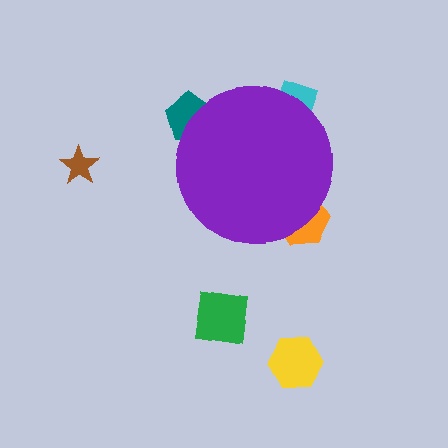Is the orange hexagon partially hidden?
Yes, the orange hexagon is partially hidden behind the purple circle.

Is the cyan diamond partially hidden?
Yes, the cyan diamond is partially hidden behind the purple circle.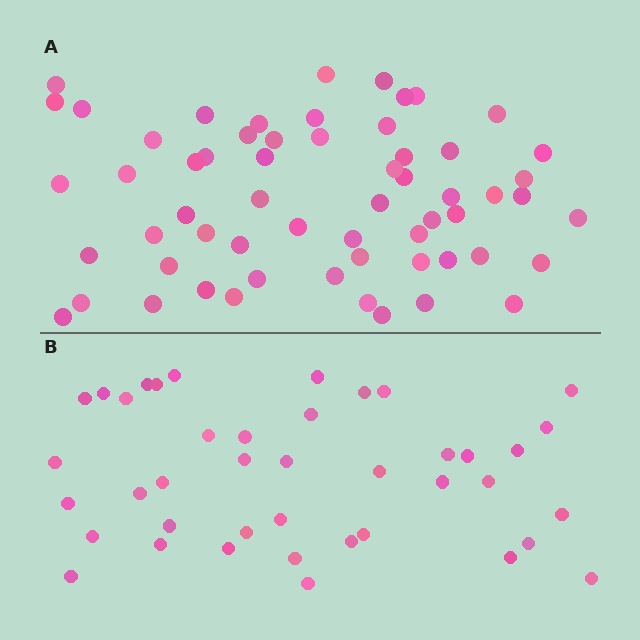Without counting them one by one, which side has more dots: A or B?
Region A (the top region) has more dots.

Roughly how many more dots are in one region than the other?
Region A has approximately 20 more dots than region B.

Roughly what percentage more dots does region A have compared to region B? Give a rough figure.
About 45% more.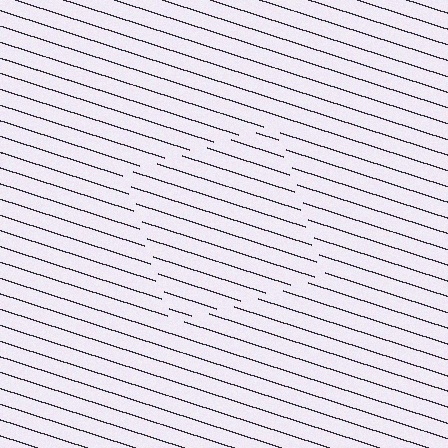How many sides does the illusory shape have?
4 sides — the line-ends trace a square.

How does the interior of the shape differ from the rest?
The interior of the shape contains the same grating, shifted by half a period — the contour is defined by the phase discontinuity where line-ends from the inner and outer gratings abut.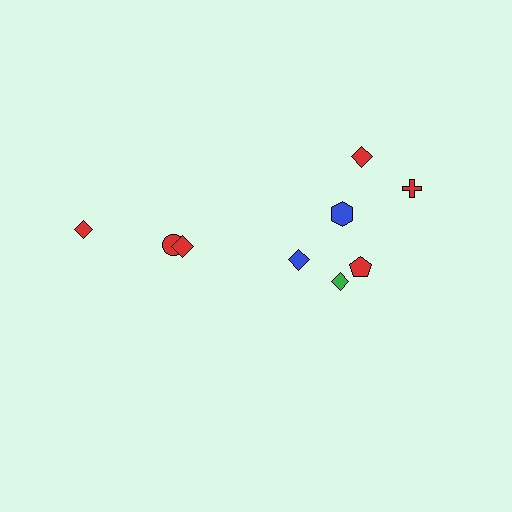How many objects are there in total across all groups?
There are 9 objects.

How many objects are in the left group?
There are 3 objects.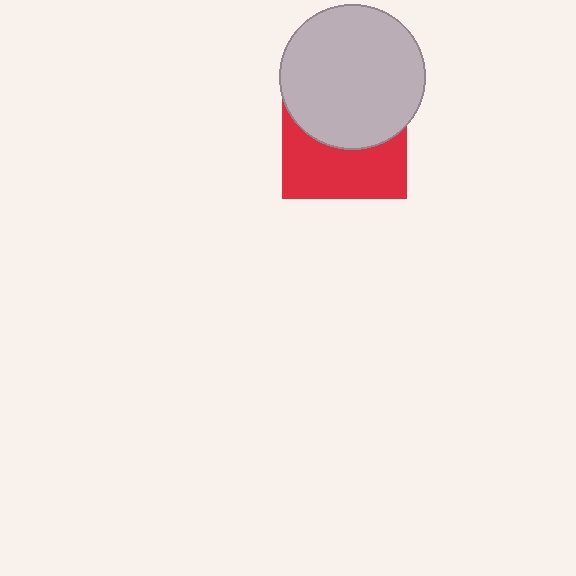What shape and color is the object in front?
The object in front is a light gray circle.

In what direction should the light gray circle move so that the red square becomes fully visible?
The light gray circle should move up. That is the shortest direction to clear the overlap and leave the red square fully visible.